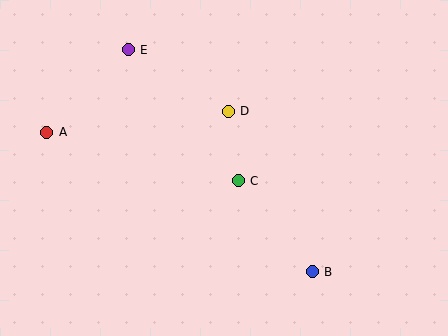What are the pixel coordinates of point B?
Point B is at (312, 272).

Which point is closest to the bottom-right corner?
Point B is closest to the bottom-right corner.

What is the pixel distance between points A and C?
The distance between A and C is 198 pixels.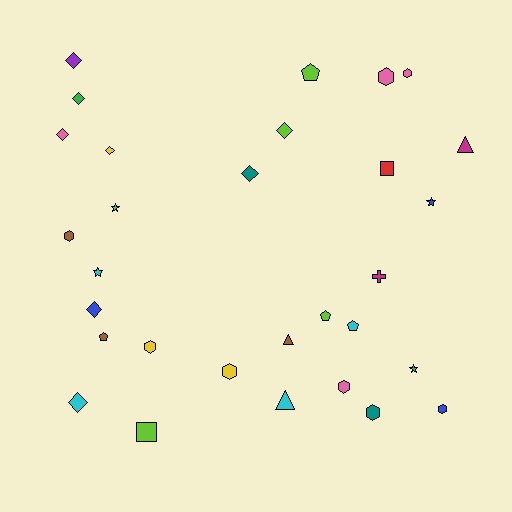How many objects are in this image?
There are 30 objects.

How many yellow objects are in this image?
There are 3 yellow objects.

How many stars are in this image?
There are 4 stars.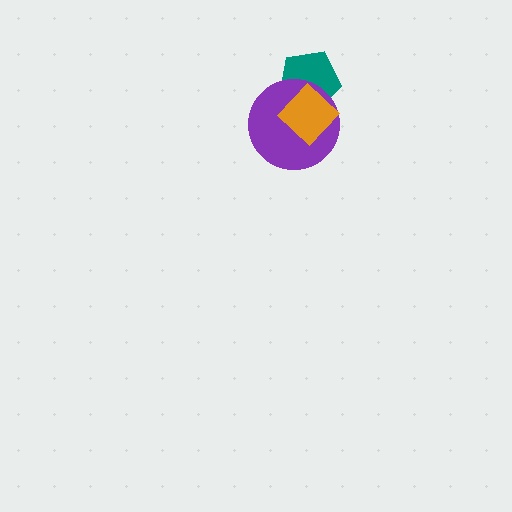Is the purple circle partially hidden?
Yes, it is partially covered by another shape.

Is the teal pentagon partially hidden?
Yes, it is partially covered by another shape.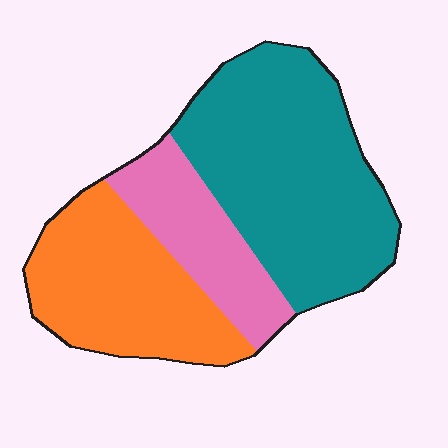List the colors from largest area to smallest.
From largest to smallest: teal, orange, pink.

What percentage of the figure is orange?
Orange takes up about one third (1/3) of the figure.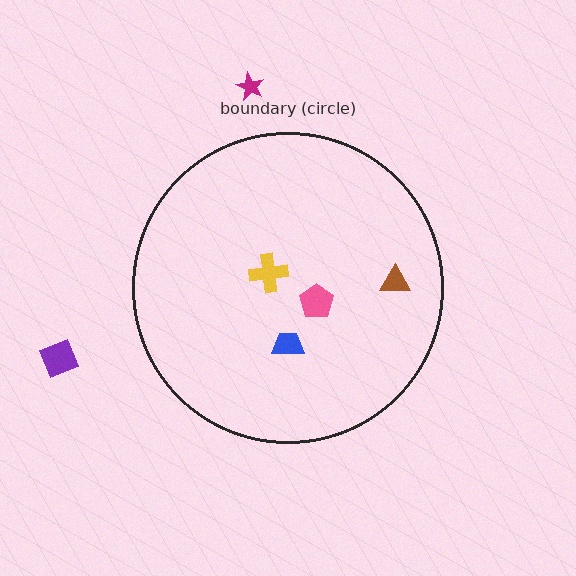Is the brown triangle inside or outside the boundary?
Inside.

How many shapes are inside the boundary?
4 inside, 2 outside.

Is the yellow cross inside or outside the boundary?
Inside.